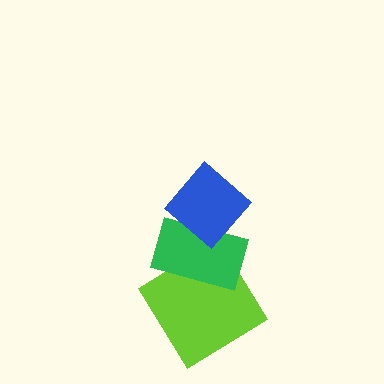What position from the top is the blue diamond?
The blue diamond is 1st from the top.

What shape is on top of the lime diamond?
The green rectangle is on top of the lime diamond.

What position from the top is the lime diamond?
The lime diamond is 3rd from the top.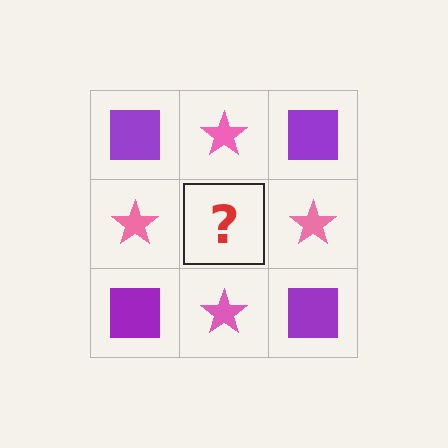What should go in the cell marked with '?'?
The missing cell should contain a purple square.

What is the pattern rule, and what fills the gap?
The rule is that it alternates purple square and pink star in a checkerboard pattern. The gap should be filled with a purple square.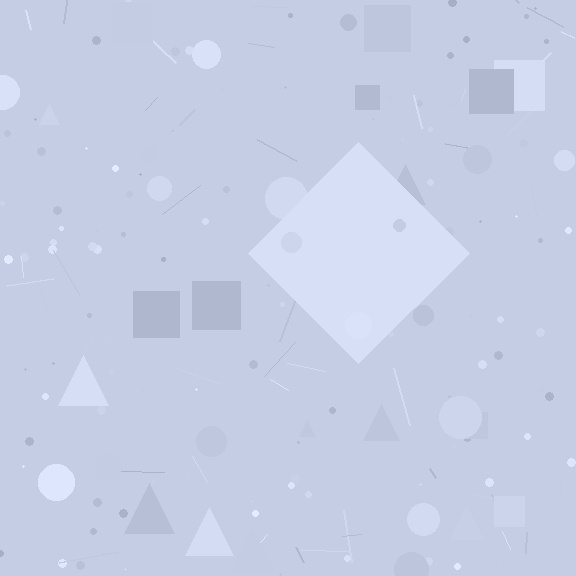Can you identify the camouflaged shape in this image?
The camouflaged shape is a diamond.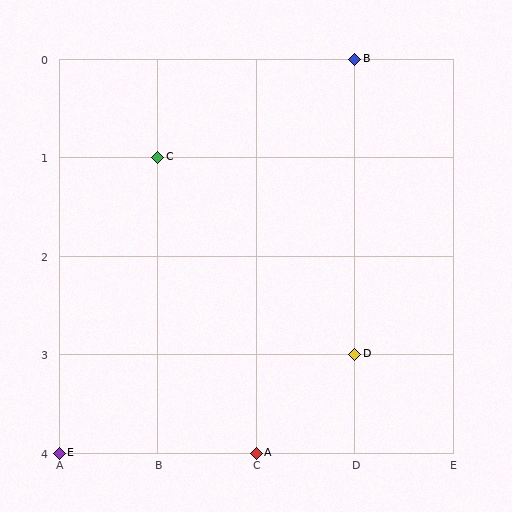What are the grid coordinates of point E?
Point E is at grid coordinates (A, 4).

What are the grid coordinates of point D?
Point D is at grid coordinates (D, 3).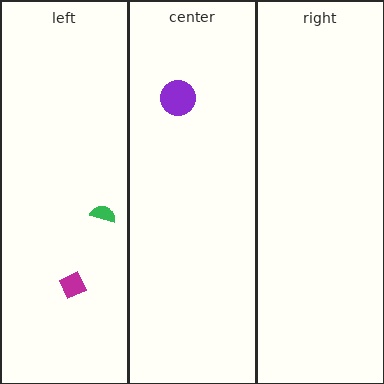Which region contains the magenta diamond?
The left region.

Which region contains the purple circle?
The center region.